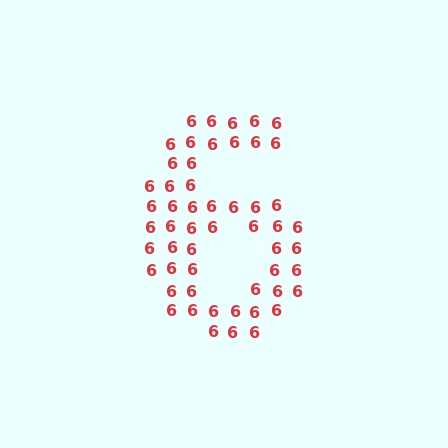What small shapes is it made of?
It is made of small digit 6's.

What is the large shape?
The large shape is the digit 6.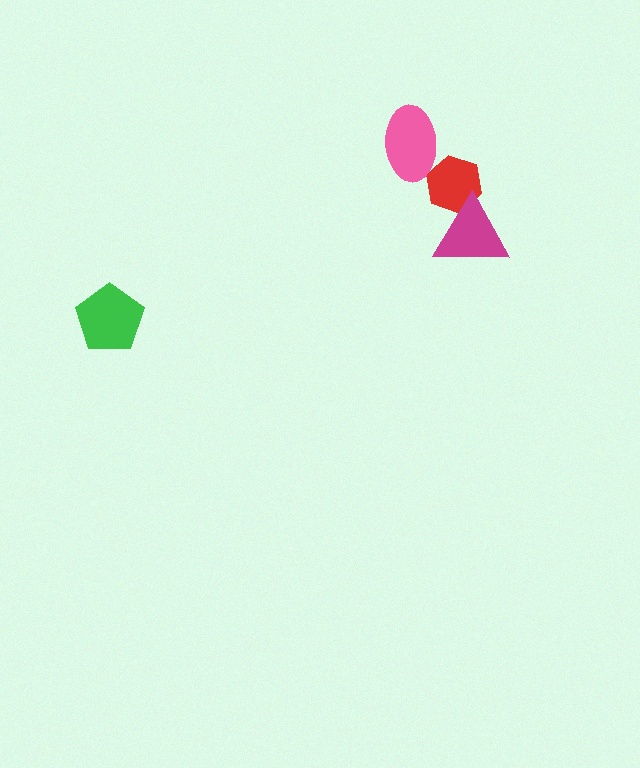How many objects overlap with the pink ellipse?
1 object overlaps with the pink ellipse.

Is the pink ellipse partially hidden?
No, no other shape covers it.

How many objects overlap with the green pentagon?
0 objects overlap with the green pentagon.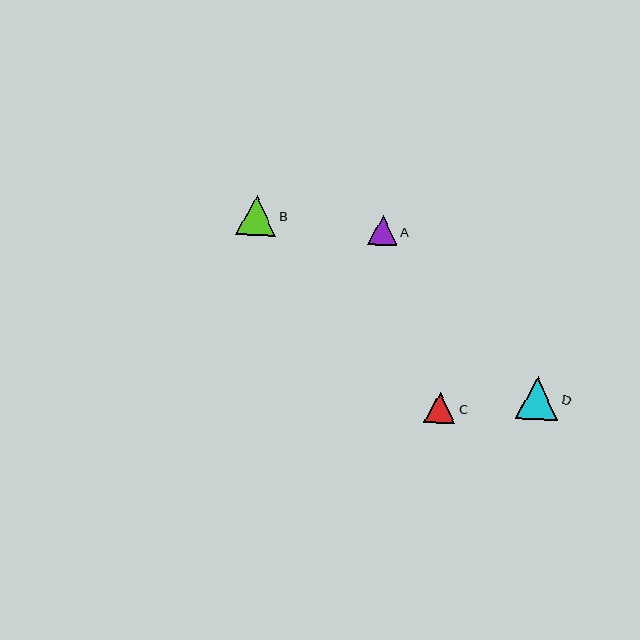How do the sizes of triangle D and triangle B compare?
Triangle D and triangle B are approximately the same size.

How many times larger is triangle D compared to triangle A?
Triangle D is approximately 1.4 times the size of triangle A.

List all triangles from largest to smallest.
From largest to smallest: D, B, C, A.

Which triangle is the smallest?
Triangle A is the smallest with a size of approximately 30 pixels.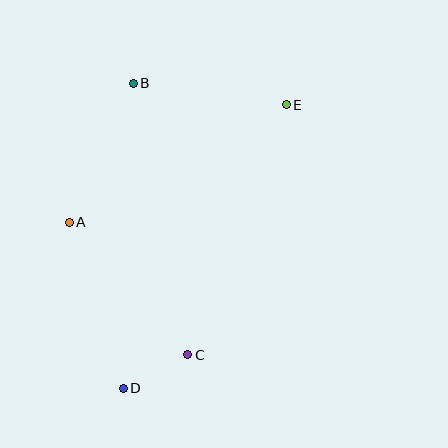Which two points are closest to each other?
Points C and D are closest to each other.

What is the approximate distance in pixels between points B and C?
The distance between B and C is approximately 277 pixels.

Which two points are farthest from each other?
Points D and E are farthest from each other.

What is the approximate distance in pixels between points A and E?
The distance between A and E is approximately 247 pixels.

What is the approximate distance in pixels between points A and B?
The distance between A and B is approximately 153 pixels.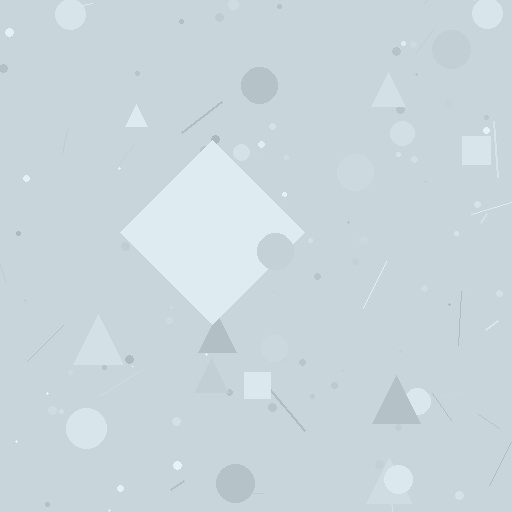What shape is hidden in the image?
A diamond is hidden in the image.